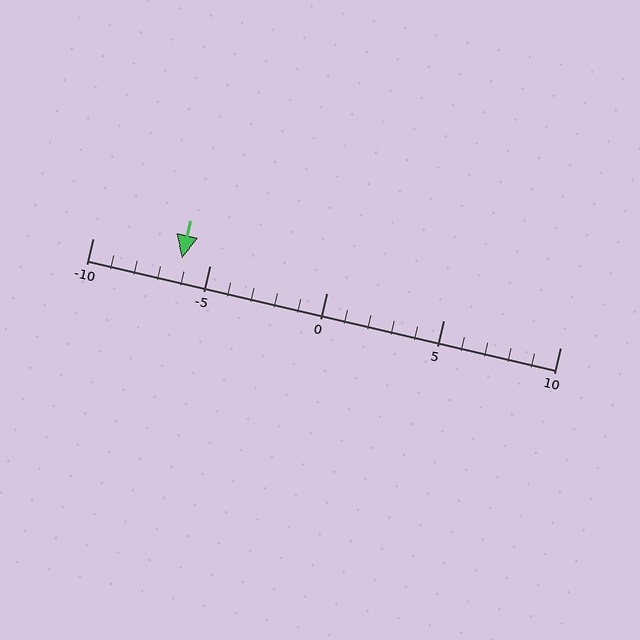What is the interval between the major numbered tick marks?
The major tick marks are spaced 5 units apart.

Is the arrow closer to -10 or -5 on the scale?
The arrow is closer to -5.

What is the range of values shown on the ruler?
The ruler shows values from -10 to 10.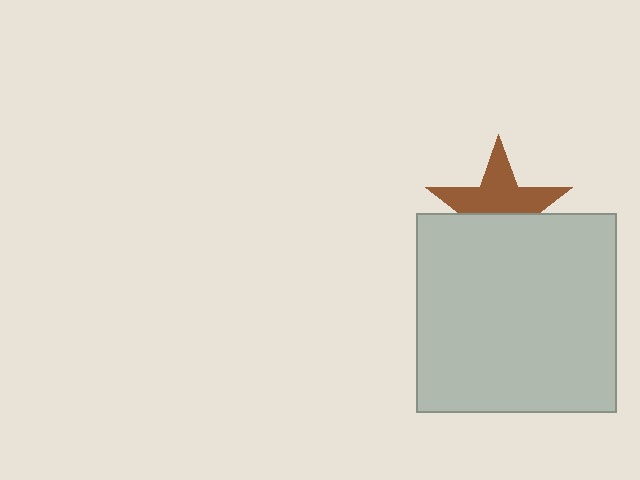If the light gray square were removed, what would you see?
You would see the complete brown star.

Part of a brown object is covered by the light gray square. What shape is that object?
It is a star.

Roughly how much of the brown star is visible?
About half of it is visible (roughly 56%).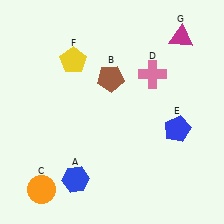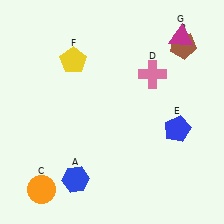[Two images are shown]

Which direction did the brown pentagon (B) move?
The brown pentagon (B) moved right.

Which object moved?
The brown pentagon (B) moved right.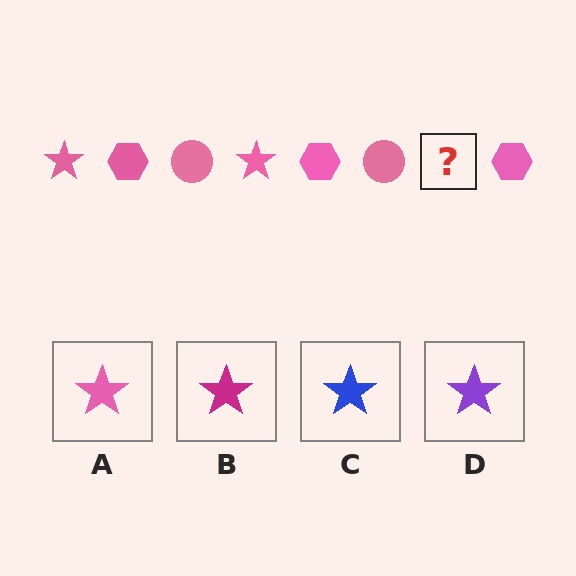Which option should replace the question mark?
Option A.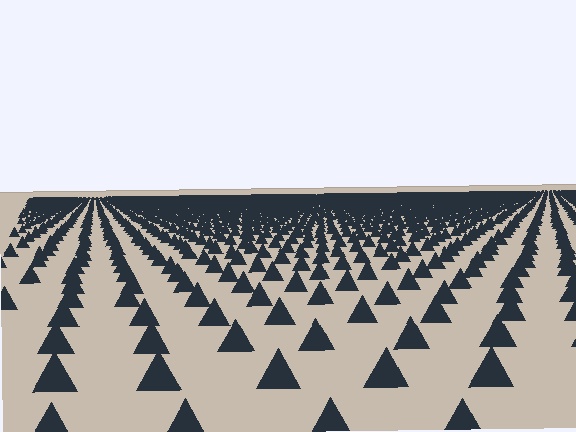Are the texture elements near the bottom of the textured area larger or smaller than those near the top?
Larger. Near the bottom, elements are closer to the viewer and appear at a bigger on-screen size.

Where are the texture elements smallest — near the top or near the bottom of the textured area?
Near the top.